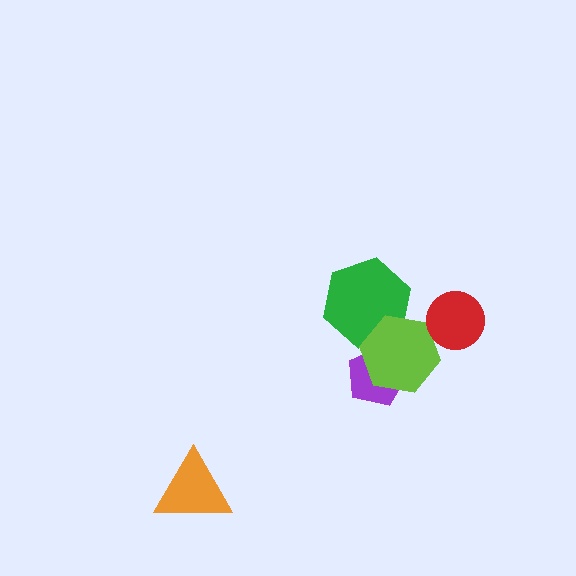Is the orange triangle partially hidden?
No, no other shape covers it.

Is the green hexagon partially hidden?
Yes, it is partially covered by another shape.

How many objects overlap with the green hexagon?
1 object overlaps with the green hexagon.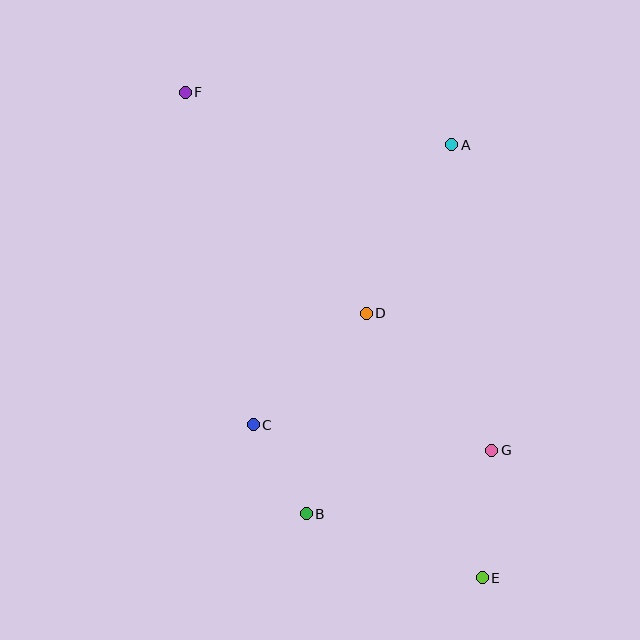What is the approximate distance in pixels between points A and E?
The distance between A and E is approximately 434 pixels.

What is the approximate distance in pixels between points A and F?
The distance between A and F is approximately 271 pixels.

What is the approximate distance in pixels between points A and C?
The distance between A and C is approximately 344 pixels.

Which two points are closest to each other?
Points B and C are closest to each other.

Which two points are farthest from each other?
Points E and F are farthest from each other.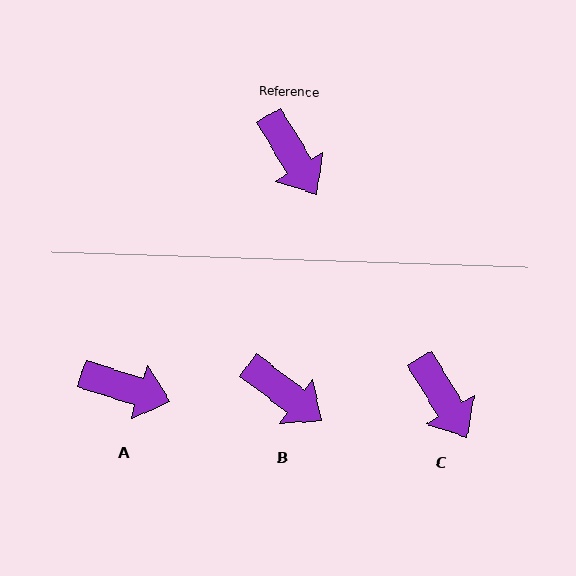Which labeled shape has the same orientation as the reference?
C.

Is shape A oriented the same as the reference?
No, it is off by about 41 degrees.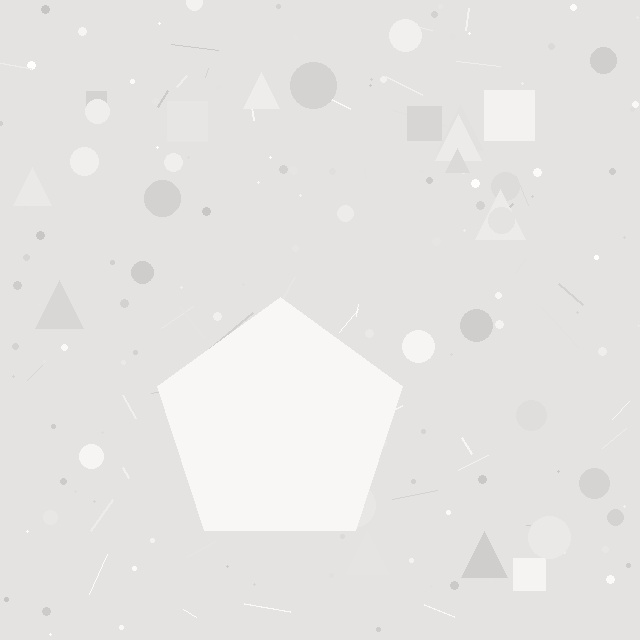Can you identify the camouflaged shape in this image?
The camouflaged shape is a pentagon.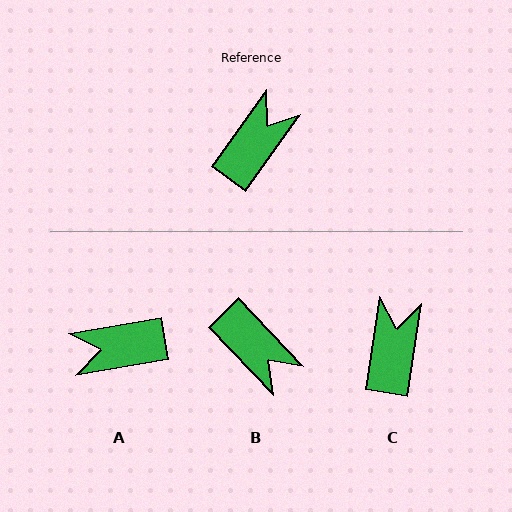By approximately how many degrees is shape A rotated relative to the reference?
Approximately 136 degrees counter-clockwise.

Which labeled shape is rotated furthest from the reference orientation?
A, about 136 degrees away.